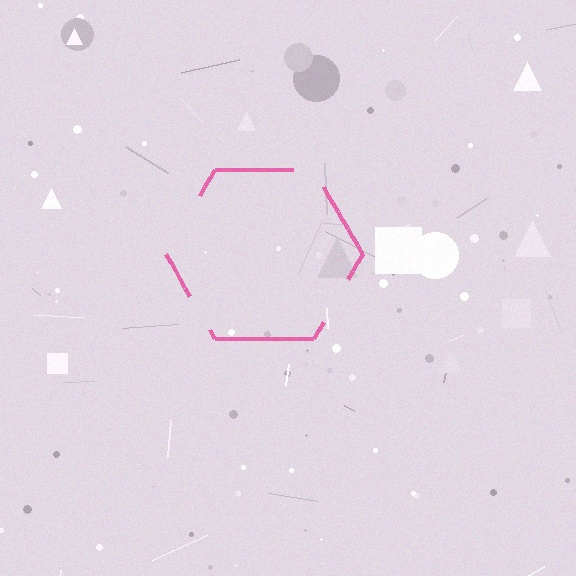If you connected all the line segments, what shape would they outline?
They would outline a hexagon.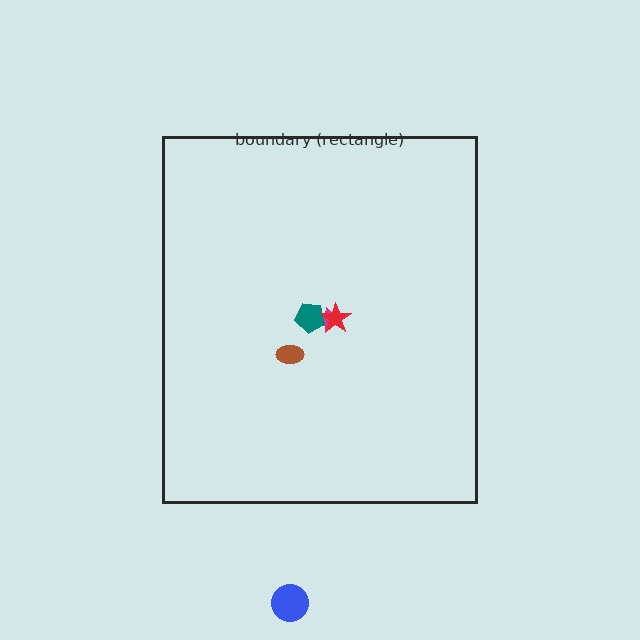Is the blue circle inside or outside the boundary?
Outside.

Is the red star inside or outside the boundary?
Inside.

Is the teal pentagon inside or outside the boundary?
Inside.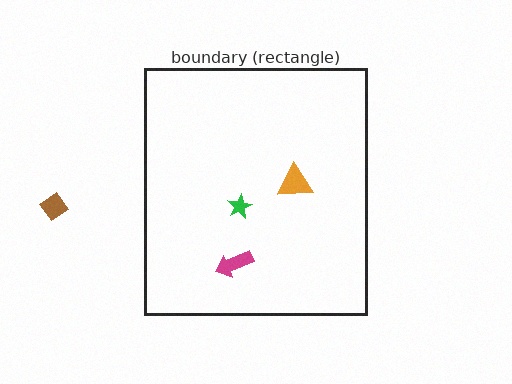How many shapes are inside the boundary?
3 inside, 1 outside.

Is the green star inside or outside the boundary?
Inside.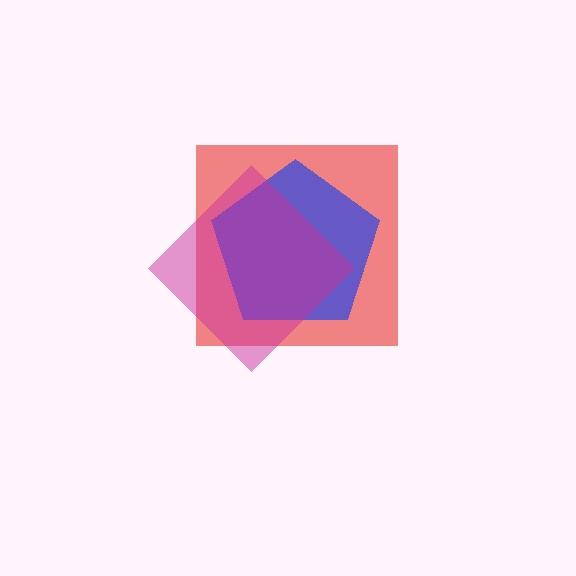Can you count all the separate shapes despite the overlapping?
Yes, there are 3 separate shapes.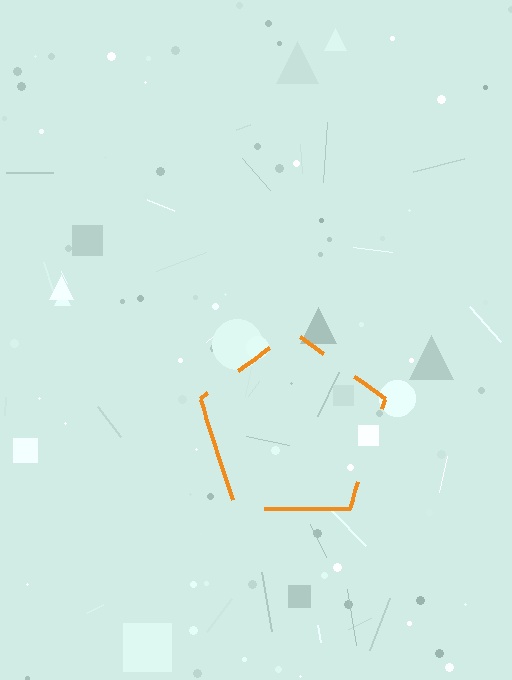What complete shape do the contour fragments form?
The contour fragments form a pentagon.